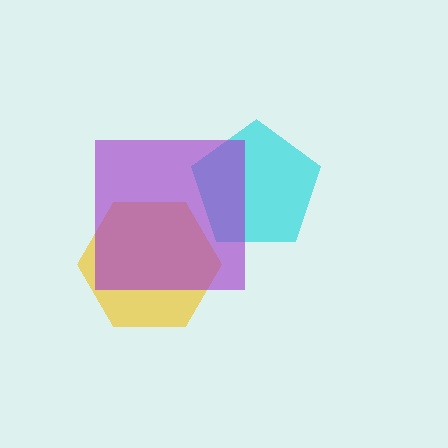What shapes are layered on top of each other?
The layered shapes are: a cyan pentagon, a yellow hexagon, a purple square.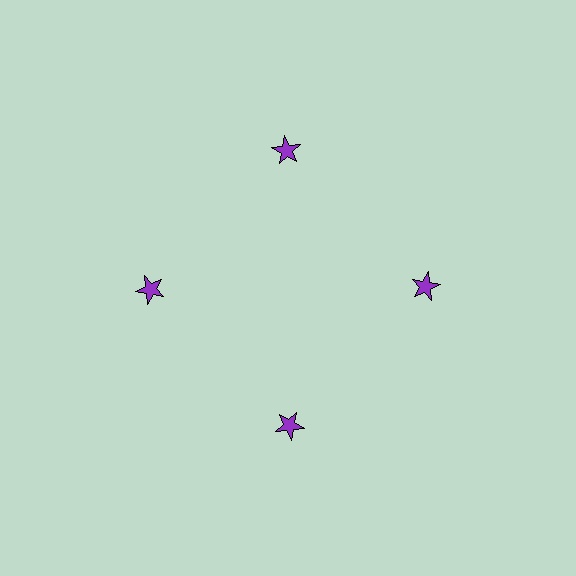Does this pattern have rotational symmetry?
Yes, this pattern has 4-fold rotational symmetry. It looks the same after rotating 90 degrees around the center.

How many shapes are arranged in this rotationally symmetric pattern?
There are 4 shapes, arranged in 4 groups of 1.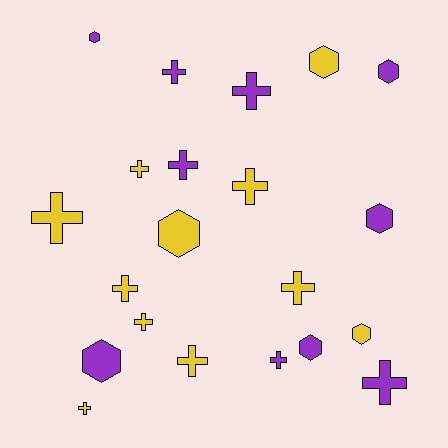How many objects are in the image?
There are 21 objects.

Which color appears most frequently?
Yellow, with 11 objects.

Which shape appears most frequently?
Cross, with 13 objects.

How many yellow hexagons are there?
There are 3 yellow hexagons.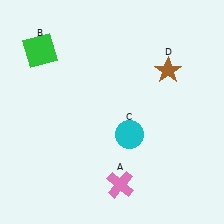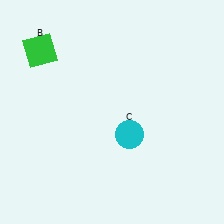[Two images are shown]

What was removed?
The pink cross (A), the brown star (D) were removed in Image 2.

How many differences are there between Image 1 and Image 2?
There are 2 differences between the two images.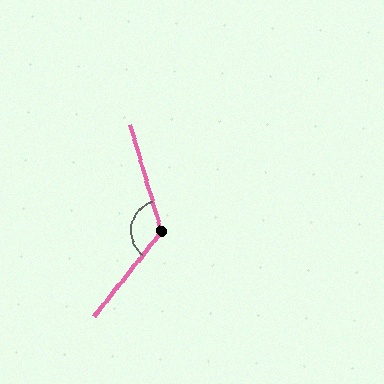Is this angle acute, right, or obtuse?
It is obtuse.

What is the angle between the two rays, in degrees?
Approximately 125 degrees.